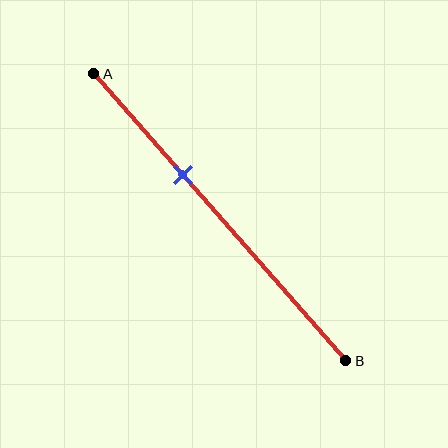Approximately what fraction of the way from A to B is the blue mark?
The blue mark is approximately 35% of the way from A to B.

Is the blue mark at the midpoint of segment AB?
No, the mark is at about 35% from A, not at the 50% midpoint.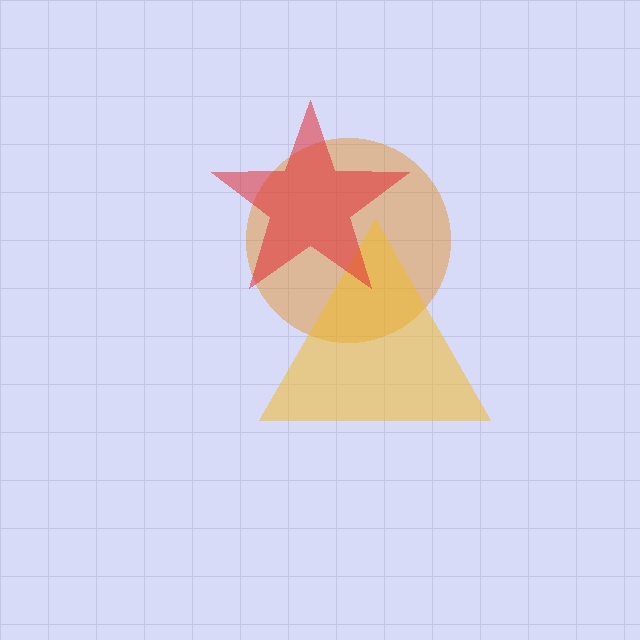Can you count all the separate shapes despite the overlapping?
Yes, there are 3 separate shapes.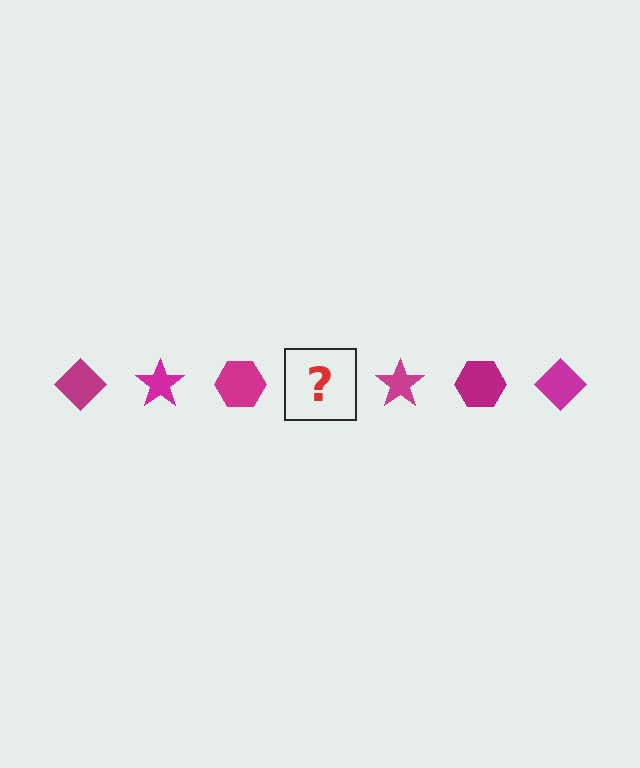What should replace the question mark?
The question mark should be replaced with a magenta diamond.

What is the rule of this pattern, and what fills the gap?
The rule is that the pattern cycles through diamond, star, hexagon shapes in magenta. The gap should be filled with a magenta diamond.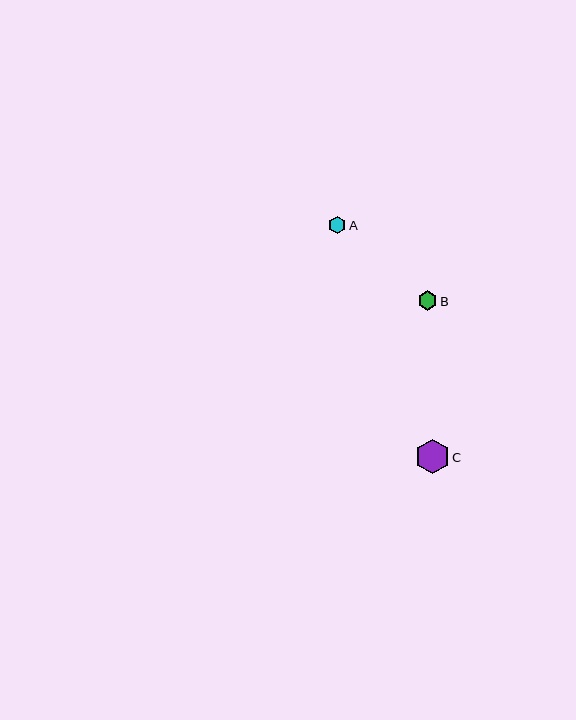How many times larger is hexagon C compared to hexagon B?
Hexagon C is approximately 1.8 times the size of hexagon B.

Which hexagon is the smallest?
Hexagon A is the smallest with a size of approximately 17 pixels.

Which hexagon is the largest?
Hexagon C is the largest with a size of approximately 34 pixels.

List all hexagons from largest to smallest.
From largest to smallest: C, B, A.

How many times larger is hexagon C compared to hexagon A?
Hexagon C is approximately 2.1 times the size of hexagon A.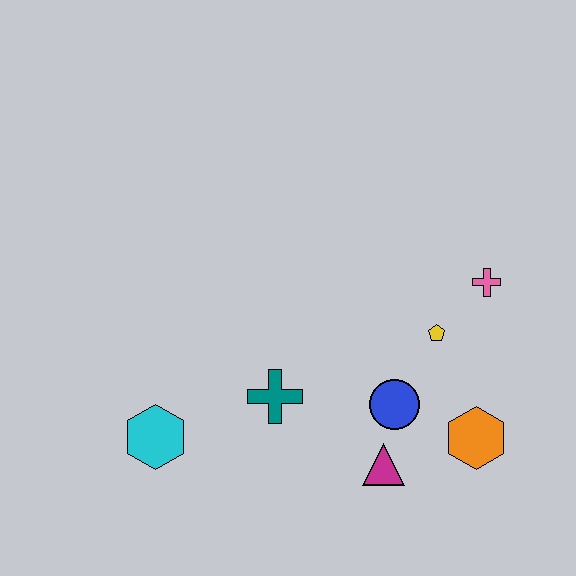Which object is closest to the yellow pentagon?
The pink cross is closest to the yellow pentagon.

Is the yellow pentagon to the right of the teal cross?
Yes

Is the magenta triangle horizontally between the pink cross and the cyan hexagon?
Yes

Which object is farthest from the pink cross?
The cyan hexagon is farthest from the pink cross.